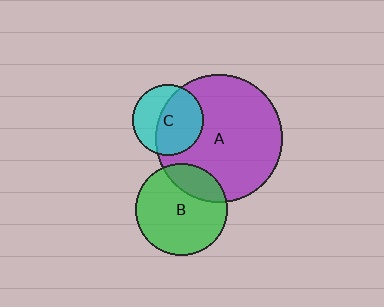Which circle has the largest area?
Circle A (purple).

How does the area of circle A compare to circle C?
Approximately 3.3 times.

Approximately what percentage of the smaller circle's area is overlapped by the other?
Approximately 60%.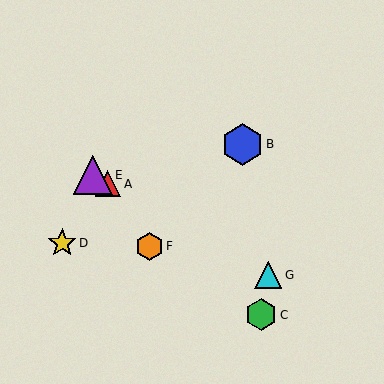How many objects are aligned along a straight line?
3 objects (A, E, G) are aligned along a straight line.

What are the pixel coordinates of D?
Object D is at (62, 243).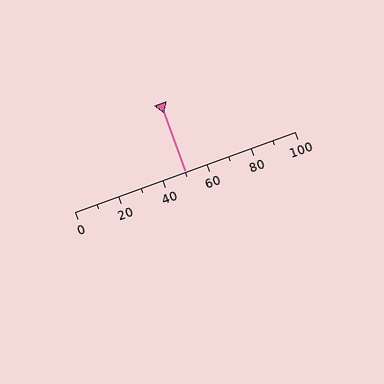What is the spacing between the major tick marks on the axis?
The major ticks are spaced 20 apart.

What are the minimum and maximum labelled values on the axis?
The axis runs from 0 to 100.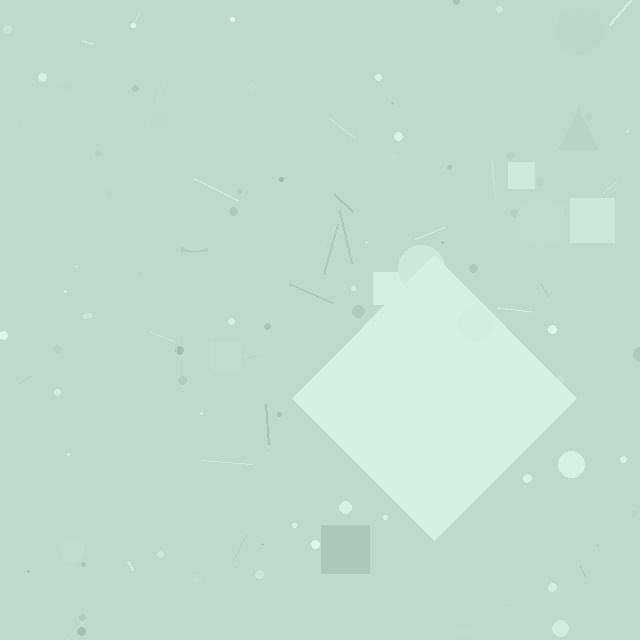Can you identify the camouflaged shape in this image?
The camouflaged shape is a diamond.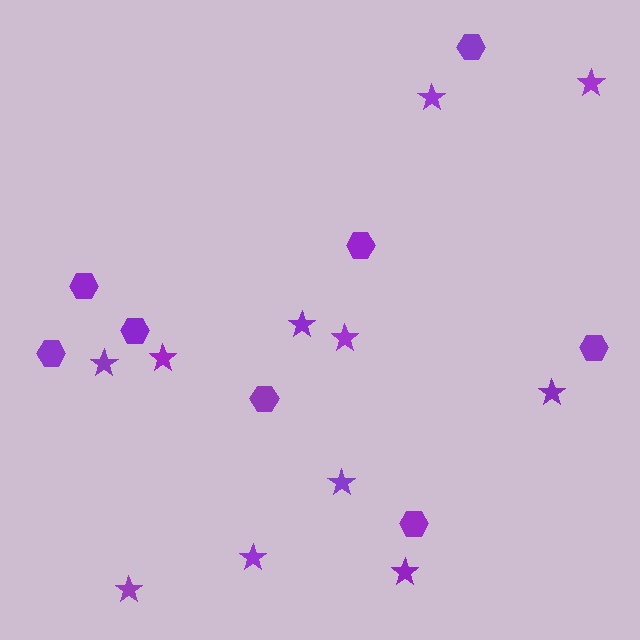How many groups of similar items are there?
There are 2 groups: one group of stars (11) and one group of hexagons (8).